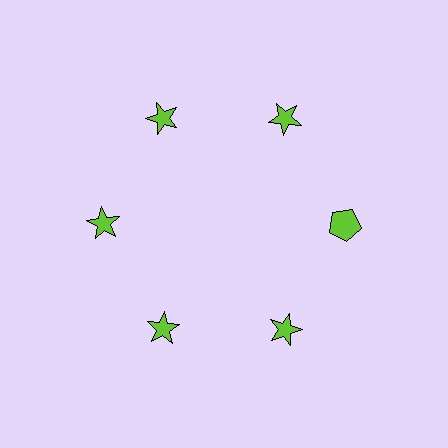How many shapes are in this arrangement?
There are 6 shapes arranged in a ring pattern.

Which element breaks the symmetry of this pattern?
The lime pentagon at roughly the 3 o'clock position breaks the symmetry. All other shapes are lime stars.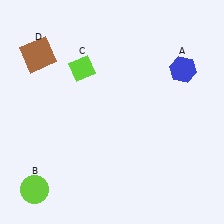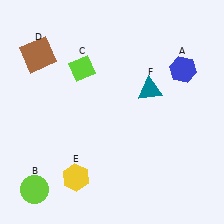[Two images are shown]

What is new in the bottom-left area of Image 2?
A yellow hexagon (E) was added in the bottom-left area of Image 2.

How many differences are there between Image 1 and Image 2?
There are 2 differences between the two images.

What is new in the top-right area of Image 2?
A teal triangle (F) was added in the top-right area of Image 2.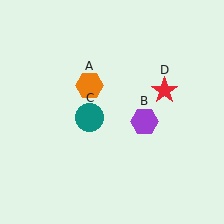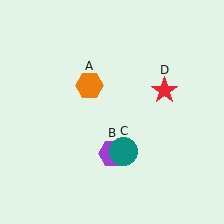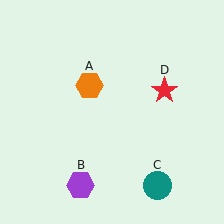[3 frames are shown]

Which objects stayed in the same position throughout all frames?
Orange hexagon (object A) and red star (object D) remained stationary.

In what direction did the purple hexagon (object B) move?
The purple hexagon (object B) moved down and to the left.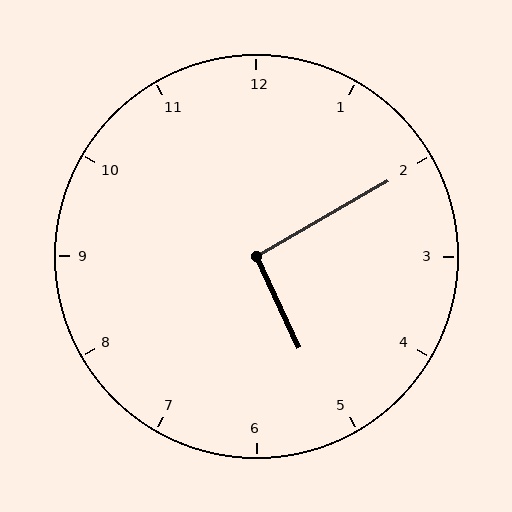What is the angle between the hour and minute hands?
Approximately 95 degrees.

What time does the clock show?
5:10.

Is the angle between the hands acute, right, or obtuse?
It is right.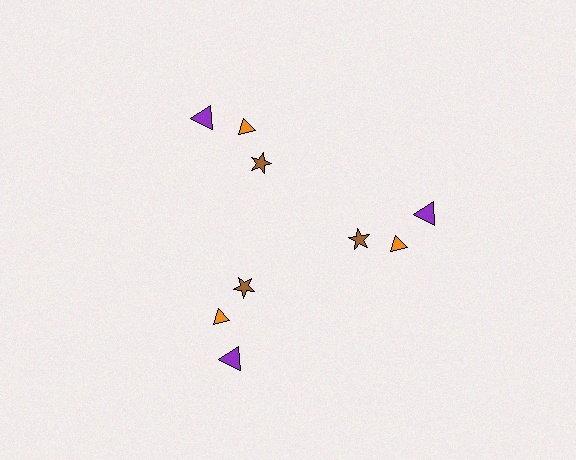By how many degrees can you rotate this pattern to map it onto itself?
The pattern maps onto itself every 120 degrees of rotation.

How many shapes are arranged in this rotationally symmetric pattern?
There are 9 shapes, arranged in 3 groups of 3.